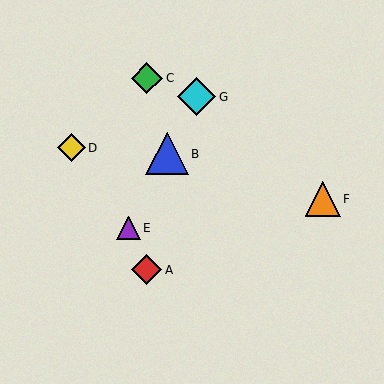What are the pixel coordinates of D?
Object D is at (71, 148).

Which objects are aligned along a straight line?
Objects B, E, G are aligned along a straight line.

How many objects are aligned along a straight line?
3 objects (B, E, G) are aligned along a straight line.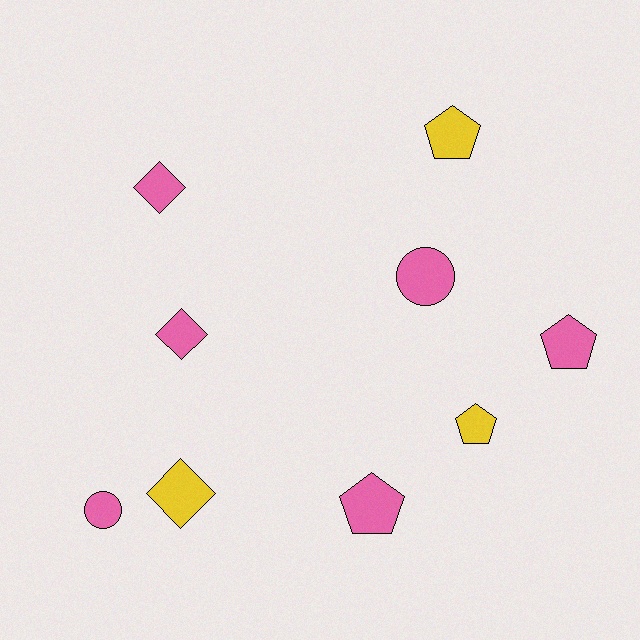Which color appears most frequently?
Pink, with 6 objects.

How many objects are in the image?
There are 9 objects.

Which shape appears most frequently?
Pentagon, with 4 objects.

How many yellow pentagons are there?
There are 2 yellow pentagons.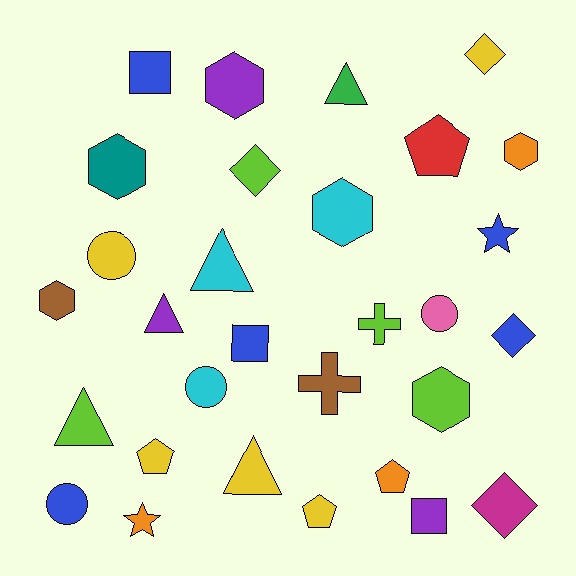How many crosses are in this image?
There are 2 crosses.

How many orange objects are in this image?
There are 3 orange objects.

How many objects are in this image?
There are 30 objects.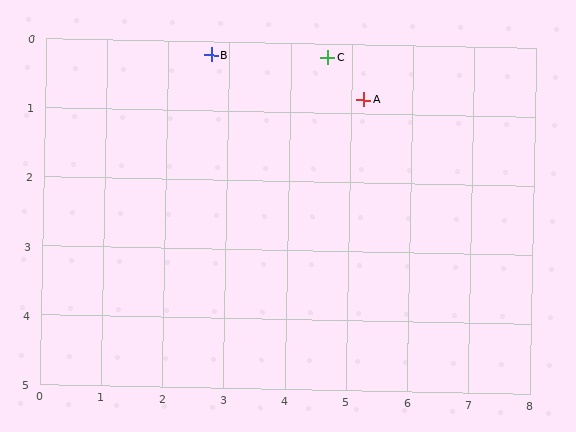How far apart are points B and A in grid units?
Points B and A are about 2.6 grid units apart.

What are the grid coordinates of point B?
Point B is at approximately (2.7, 0.2).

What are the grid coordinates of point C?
Point C is at approximately (4.6, 0.2).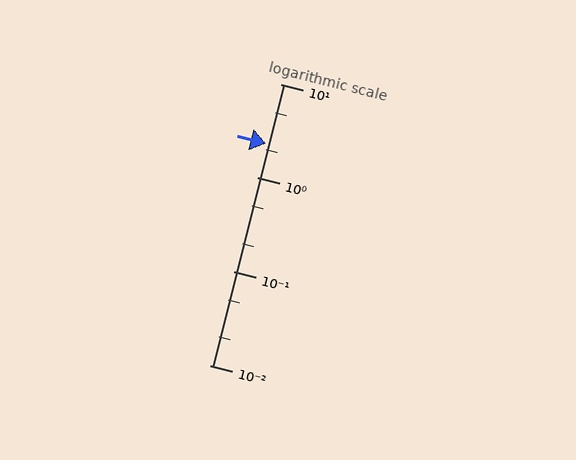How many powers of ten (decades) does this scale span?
The scale spans 3 decades, from 0.01 to 10.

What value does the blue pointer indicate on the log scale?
The pointer indicates approximately 2.3.